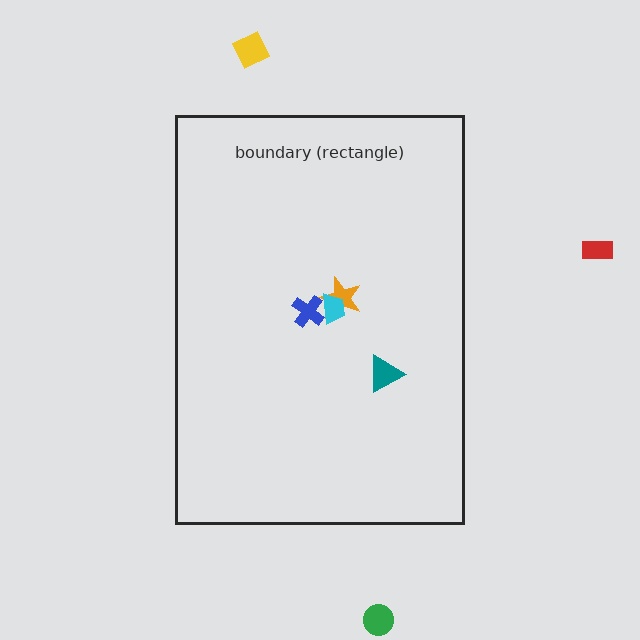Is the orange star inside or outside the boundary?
Inside.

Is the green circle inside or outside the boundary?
Outside.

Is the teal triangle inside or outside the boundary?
Inside.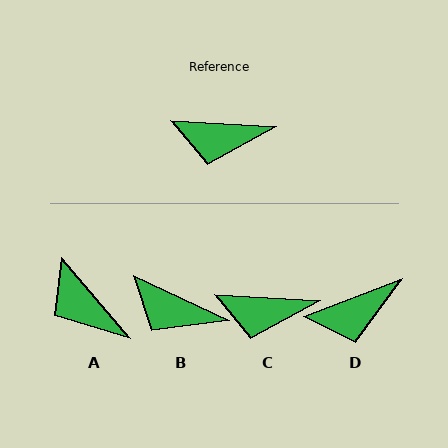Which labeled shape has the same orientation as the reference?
C.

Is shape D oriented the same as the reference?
No, it is off by about 25 degrees.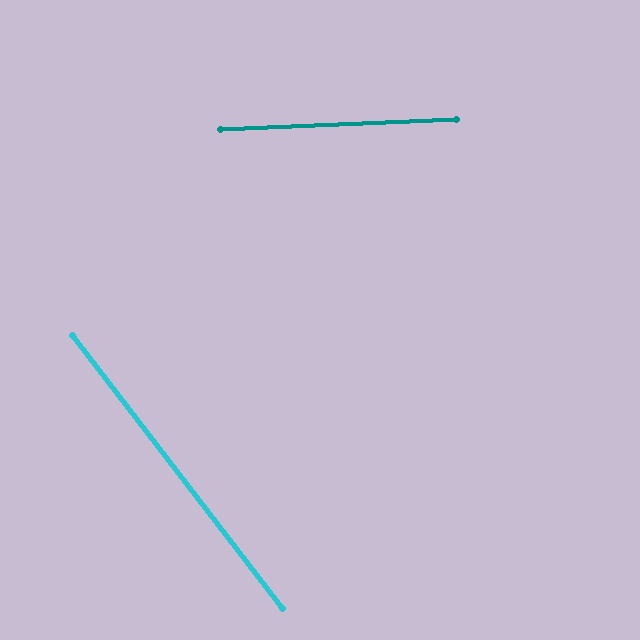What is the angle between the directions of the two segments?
Approximately 55 degrees.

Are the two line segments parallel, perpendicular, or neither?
Neither parallel nor perpendicular — they differ by about 55°.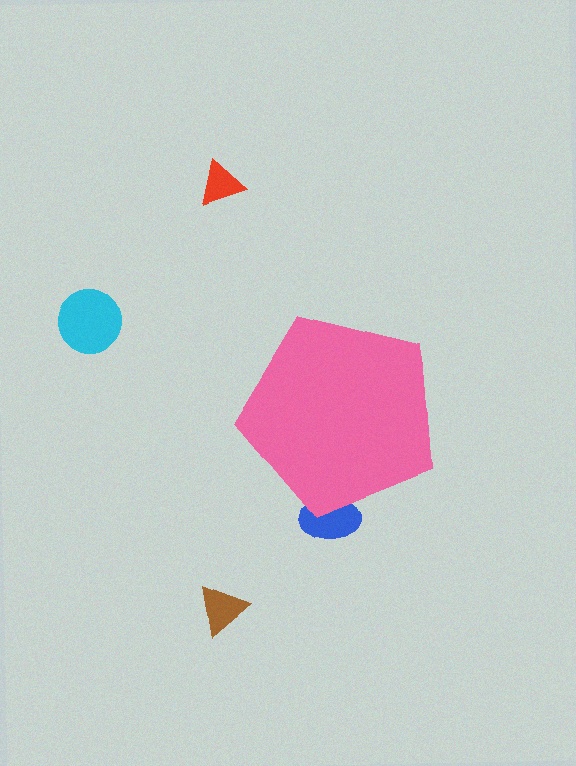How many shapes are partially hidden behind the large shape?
1 shape is partially hidden.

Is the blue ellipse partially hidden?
Yes, the blue ellipse is partially hidden behind the pink pentagon.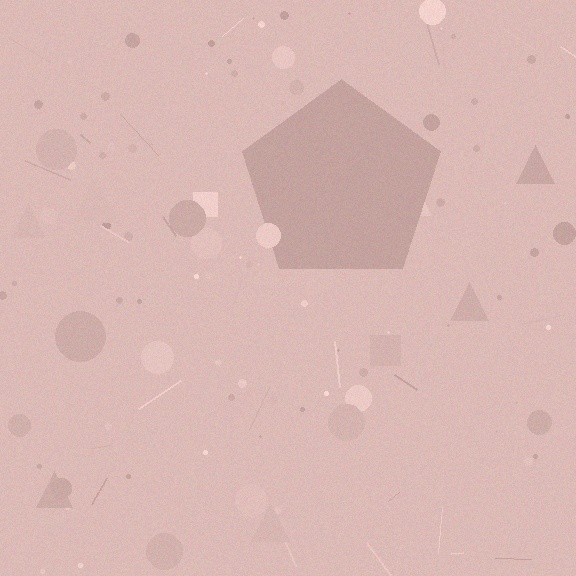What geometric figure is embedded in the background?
A pentagon is embedded in the background.